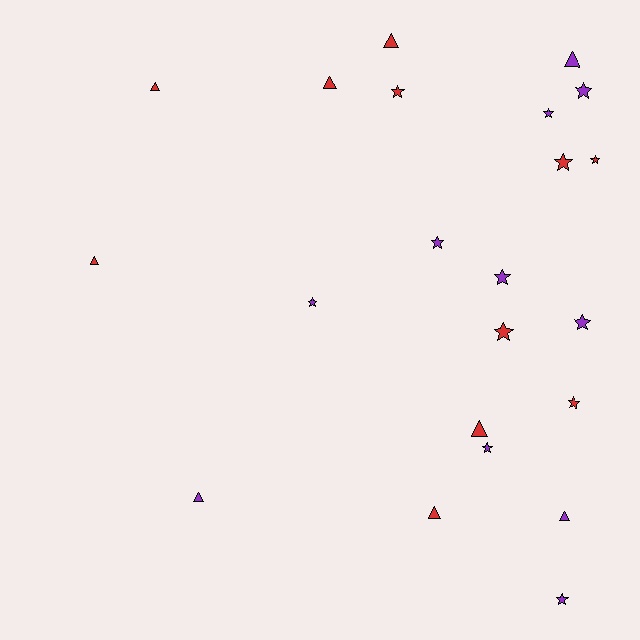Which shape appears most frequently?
Star, with 13 objects.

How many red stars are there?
There are 5 red stars.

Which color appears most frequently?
Purple, with 11 objects.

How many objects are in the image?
There are 22 objects.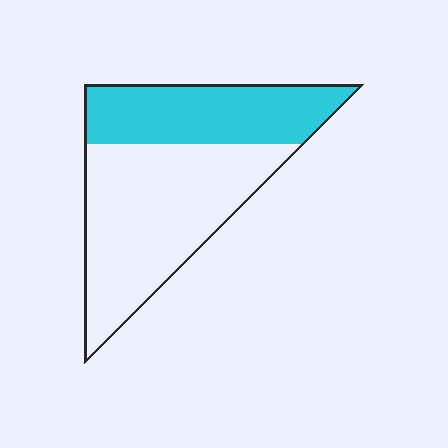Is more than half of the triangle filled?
No.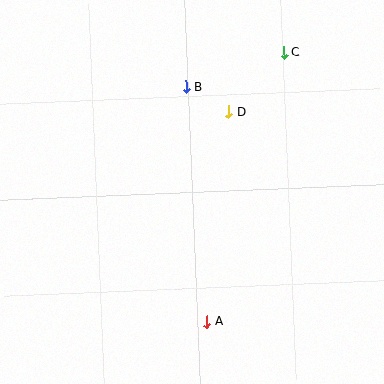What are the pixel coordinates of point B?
Point B is at (186, 87).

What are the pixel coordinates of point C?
Point C is at (284, 52).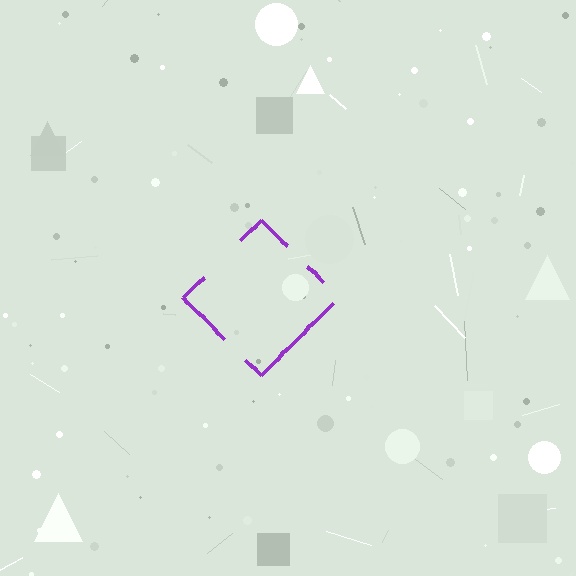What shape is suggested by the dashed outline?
The dashed outline suggests a diamond.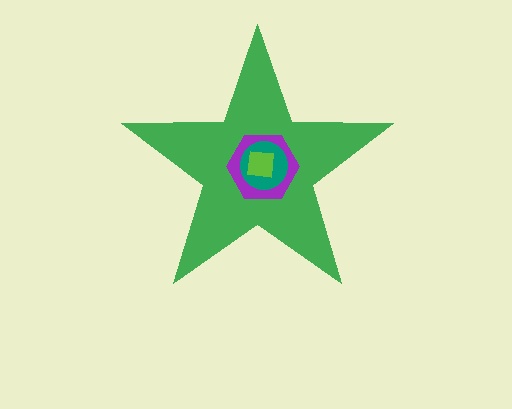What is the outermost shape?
The green star.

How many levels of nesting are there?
4.